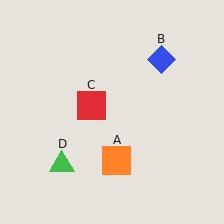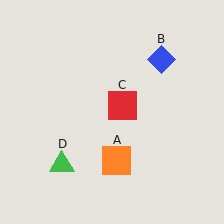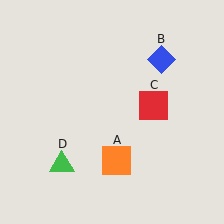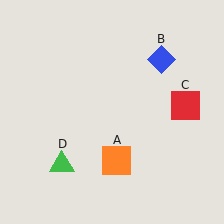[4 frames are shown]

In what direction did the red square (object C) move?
The red square (object C) moved right.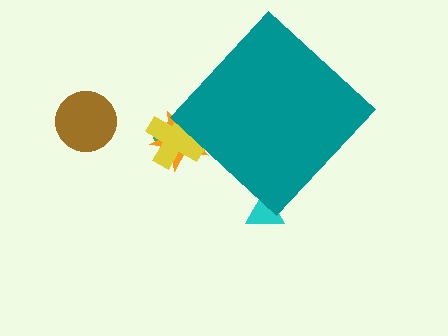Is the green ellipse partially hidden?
Yes, the green ellipse is partially hidden behind the teal diamond.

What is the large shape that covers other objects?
A teal diamond.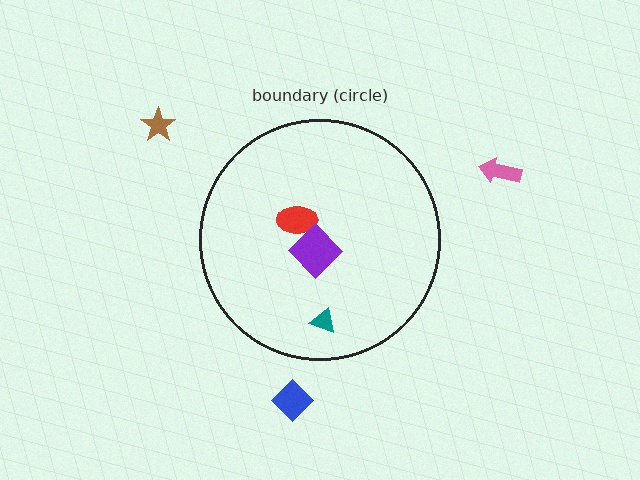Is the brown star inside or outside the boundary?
Outside.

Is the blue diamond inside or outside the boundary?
Outside.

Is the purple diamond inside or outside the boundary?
Inside.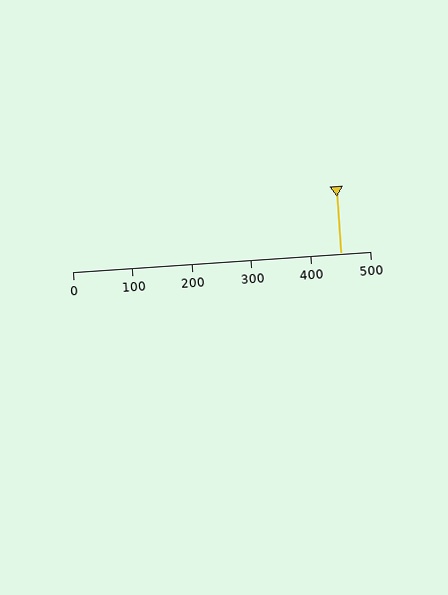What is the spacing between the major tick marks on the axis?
The major ticks are spaced 100 apart.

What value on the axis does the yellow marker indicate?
The marker indicates approximately 450.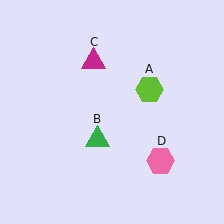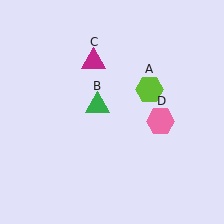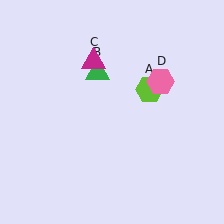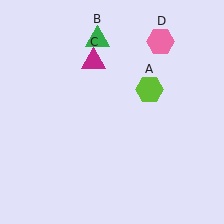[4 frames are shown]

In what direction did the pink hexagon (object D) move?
The pink hexagon (object D) moved up.